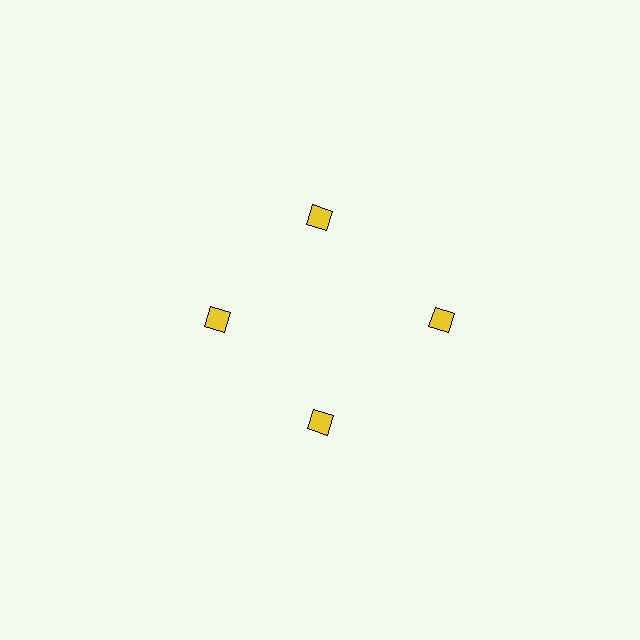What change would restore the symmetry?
The symmetry would be restored by moving it inward, back onto the ring so that all 4 squares sit at equal angles and equal distance from the center.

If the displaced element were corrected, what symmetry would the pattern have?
It would have 4-fold rotational symmetry — the pattern would map onto itself every 90 degrees.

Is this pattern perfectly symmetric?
No. The 4 yellow squares are arranged in a ring, but one element near the 3 o'clock position is pushed outward from the center, breaking the 4-fold rotational symmetry.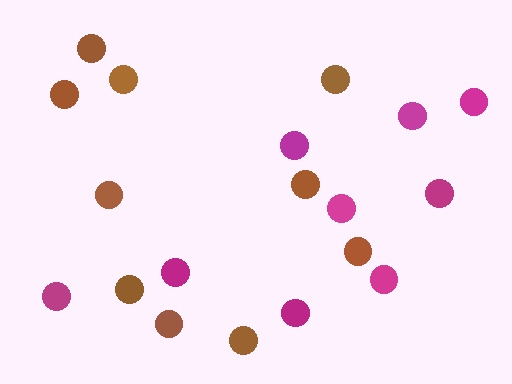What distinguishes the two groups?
There are 2 groups: one group of brown circles (10) and one group of magenta circles (9).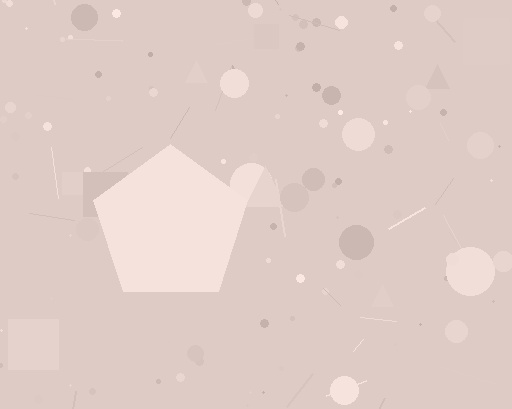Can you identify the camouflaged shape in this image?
The camouflaged shape is a pentagon.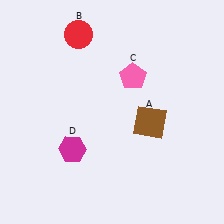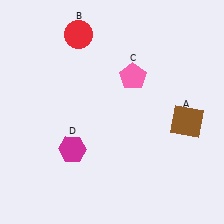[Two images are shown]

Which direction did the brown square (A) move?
The brown square (A) moved right.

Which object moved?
The brown square (A) moved right.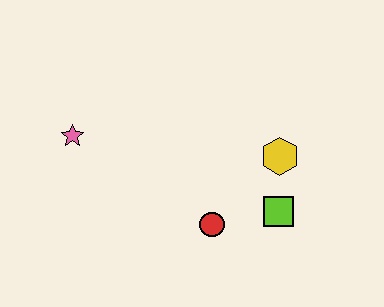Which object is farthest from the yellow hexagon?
The pink star is farthest from the yellow hexagon.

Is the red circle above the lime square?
No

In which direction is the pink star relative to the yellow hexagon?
The pink star is to the left of the yellow hexagon.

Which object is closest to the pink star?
The red circle is closest to the pink star.